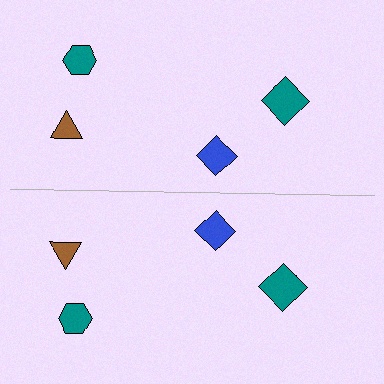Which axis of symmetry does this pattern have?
The pattern has a horizontal axis of symmetry running through the center of the image.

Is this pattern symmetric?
Yes, this pattern has bilateral (reflection) symmetry.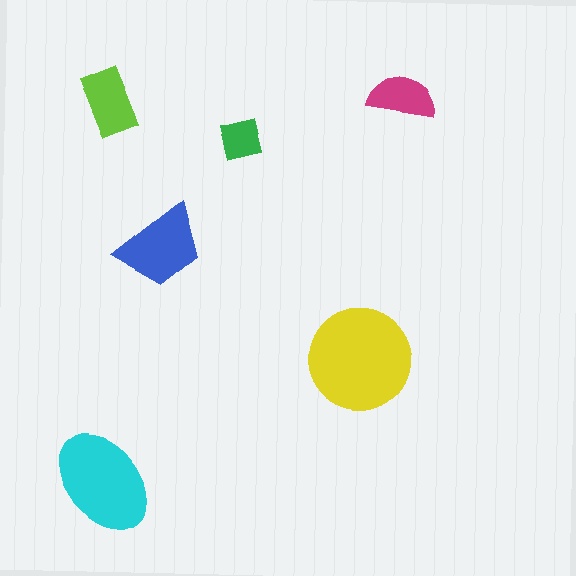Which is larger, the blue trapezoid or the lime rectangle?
The blue trapezoid.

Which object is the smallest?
The green square.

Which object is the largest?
The yellow circle.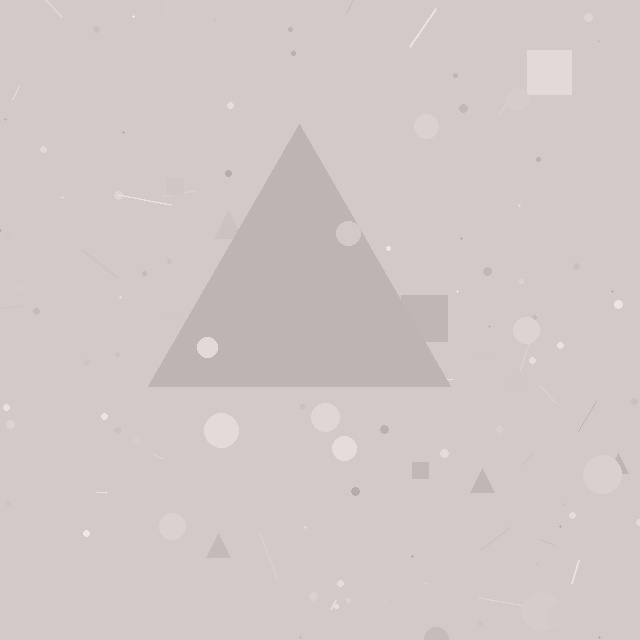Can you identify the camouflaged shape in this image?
The camouflaged shape is a triangle.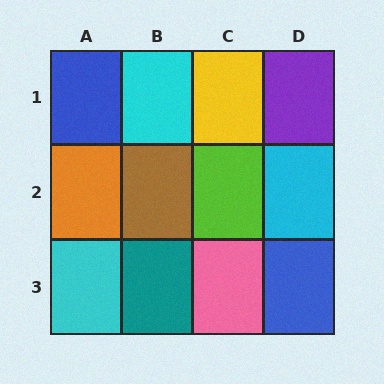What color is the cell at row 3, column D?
Blue.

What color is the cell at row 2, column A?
Orange.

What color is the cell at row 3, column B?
Teal.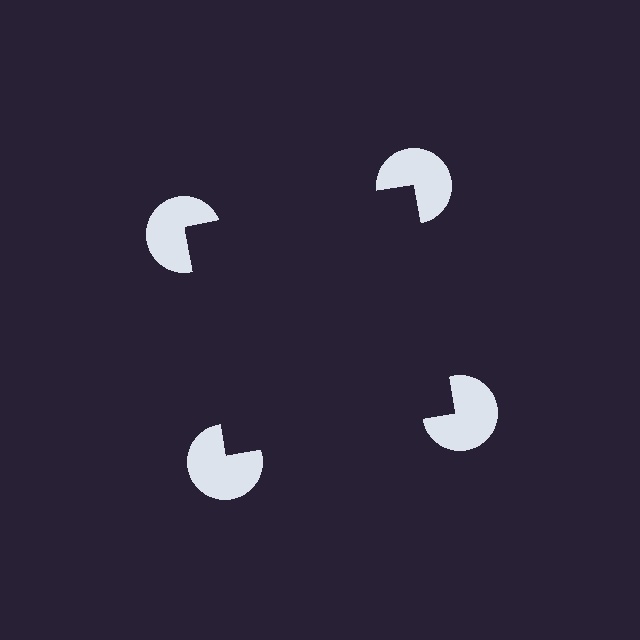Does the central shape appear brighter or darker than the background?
It typically appears slightly darker than the background, even though no actual brightness change is drawn.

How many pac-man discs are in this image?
There are 4 — one at each vertex of the illusory square.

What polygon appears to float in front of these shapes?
An illusory square — its edges are inferred from the aligned wedge cuts in the pac-man discs, not physically drawn.